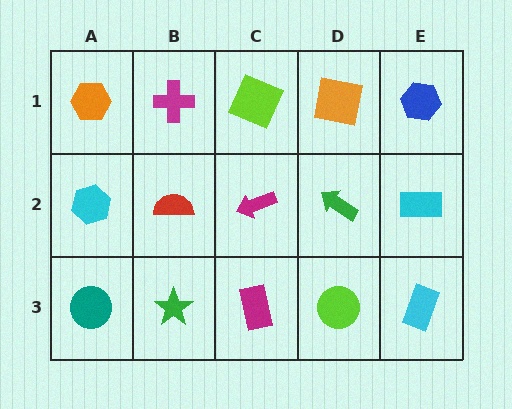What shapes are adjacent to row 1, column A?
A cyan hexagon (row 2, column A), a magenta cross (row 1, column B).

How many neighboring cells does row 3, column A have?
2.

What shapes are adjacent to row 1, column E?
A cyan rectangle (row 2, column E), an orange square (row 1, column D).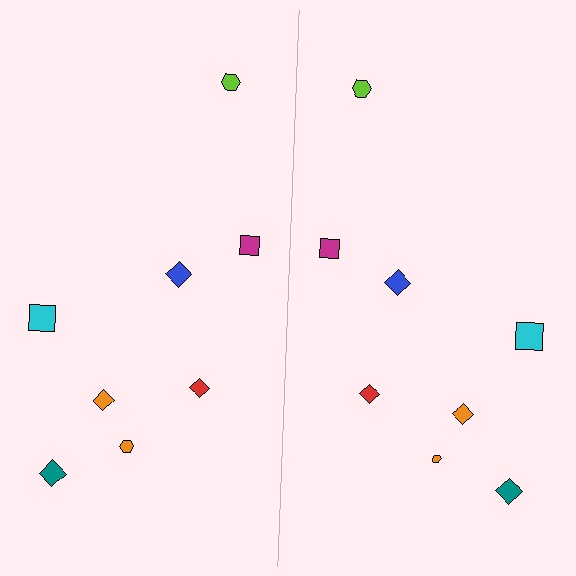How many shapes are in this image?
There are 16 shapes in this image.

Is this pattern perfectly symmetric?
No, the pattern is not perfectly symmetric. The orange hexagon on the right side has a different size than its mirror counterpart.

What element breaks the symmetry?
The orange hexagon on the right side has a different size than its mirror counterpart.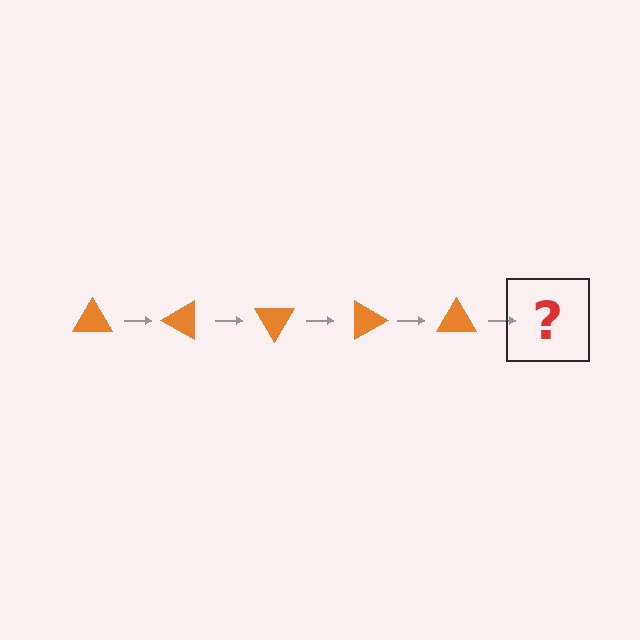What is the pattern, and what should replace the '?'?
The pattern is that the triangle rotates 30 degrees each step. The '?' should be an orange triangle rotated 150 degrees.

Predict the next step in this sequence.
The next step is an orange triangle rotated 150 degrees.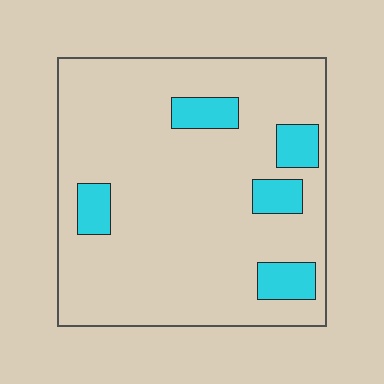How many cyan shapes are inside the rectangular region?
5.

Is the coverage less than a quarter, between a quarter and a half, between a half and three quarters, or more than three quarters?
Less than a quarter.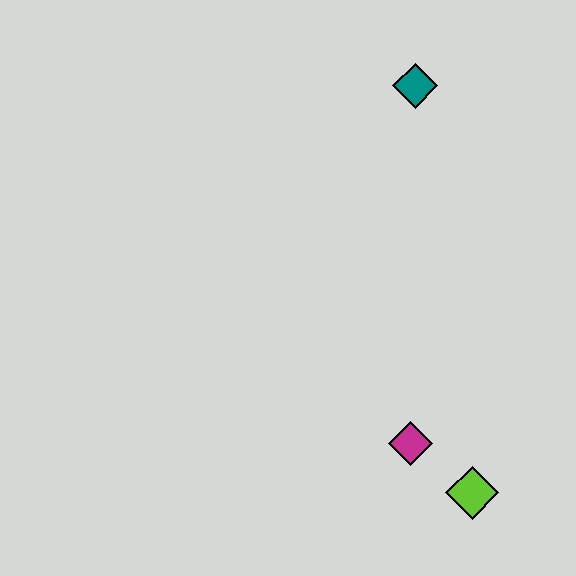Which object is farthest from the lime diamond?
The teal diamond is farthest from the lime diamond.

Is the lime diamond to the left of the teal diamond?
No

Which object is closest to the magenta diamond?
The lime diamond is closest to the magenta diamond.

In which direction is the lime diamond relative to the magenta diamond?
The lime diamond is to the right of the magenta diamond.